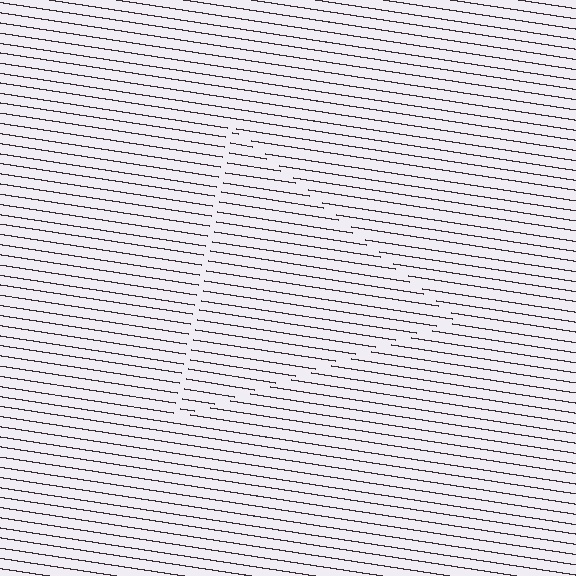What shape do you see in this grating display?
An illusory triangle. The interior of the shape contains the same grating, shifted by half a period — the contour is defined by the phase discontinuity where line-ends from the inner and outer gratings abut.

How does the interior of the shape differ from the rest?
The interior of the shape contains the same grating, shifted by half a period — the contour is defined by the phase discontinuity where line-ends from the inner and outer gratings abut.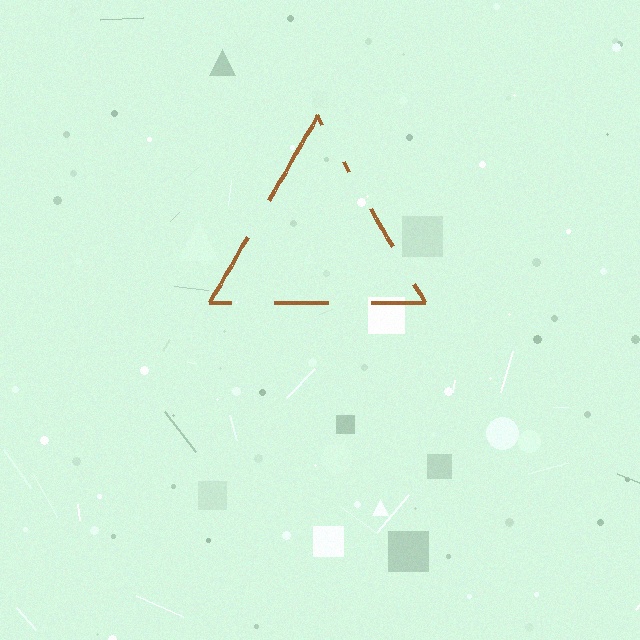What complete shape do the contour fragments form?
The contour fragments form a triangle.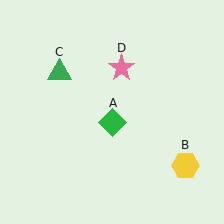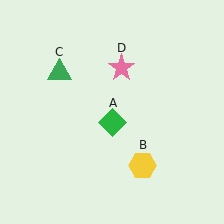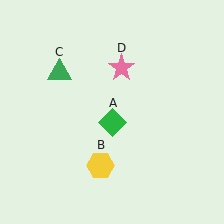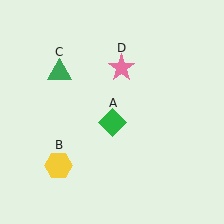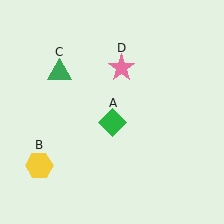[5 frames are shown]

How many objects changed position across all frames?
1 object changed position: yellow hexagon (object B).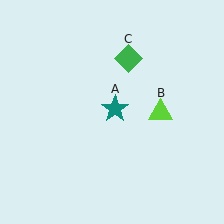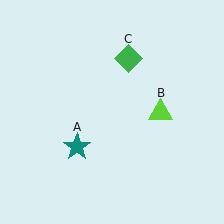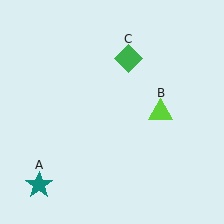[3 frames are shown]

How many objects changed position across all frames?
1 object changed position: teal star (object A).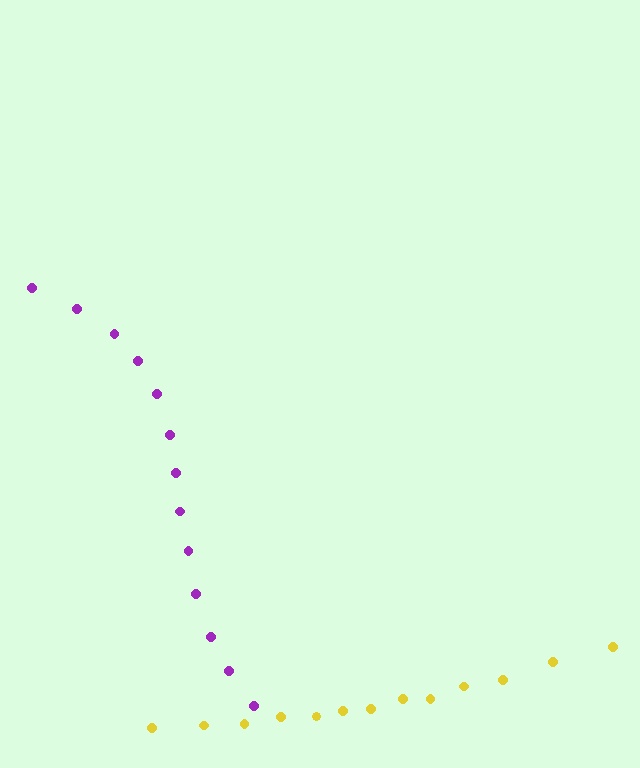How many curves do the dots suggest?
There are 2 distinct paths.